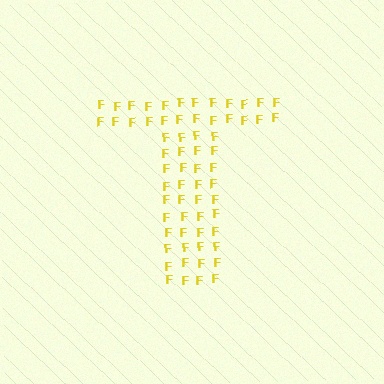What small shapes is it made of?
It is made of small letter F's.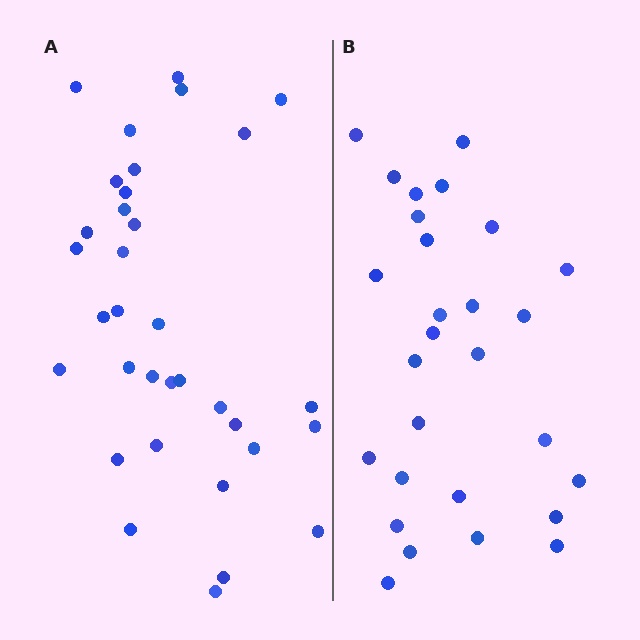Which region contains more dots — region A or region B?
Region A (the left region) has more dots.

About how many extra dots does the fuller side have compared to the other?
Region A has about 6 more dots than region B.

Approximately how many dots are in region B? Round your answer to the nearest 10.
About 30 dots. (The exact count is 28, which rounds to 30.)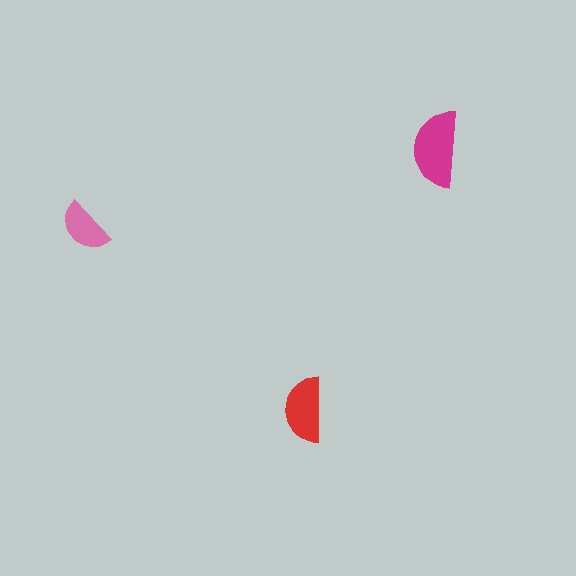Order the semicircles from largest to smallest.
the magenta one, the red one, the pink one.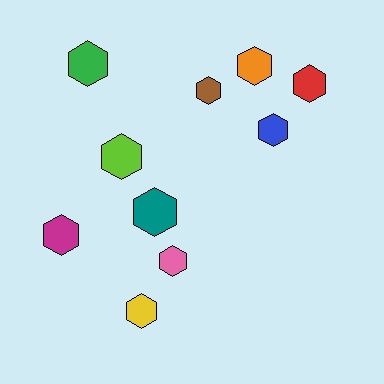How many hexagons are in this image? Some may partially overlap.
There are 10 hexagons.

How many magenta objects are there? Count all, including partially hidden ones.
There is 1 magenta object.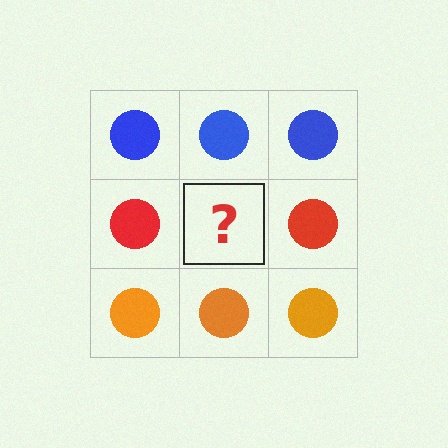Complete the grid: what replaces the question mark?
The question mark should be replaced with a red circle.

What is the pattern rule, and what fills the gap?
The rule is that each row has a consistent color. The gap should be filled with a red circle.